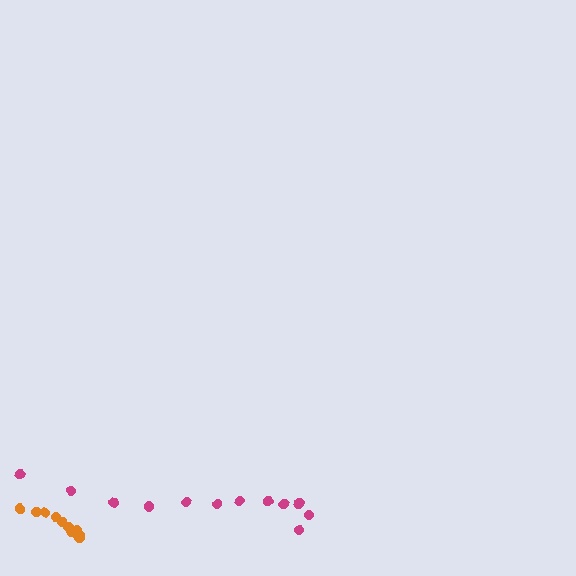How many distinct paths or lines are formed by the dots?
There are 2 distinct paths.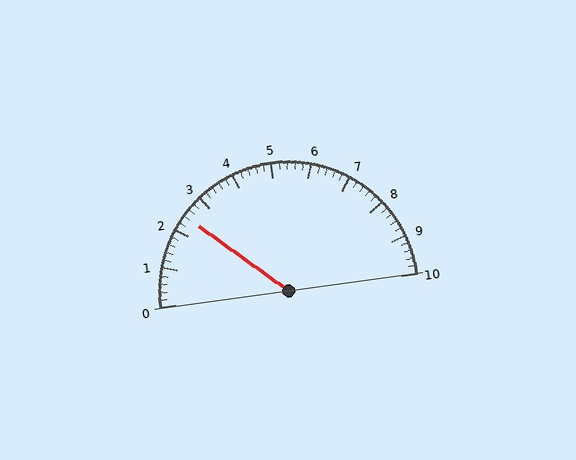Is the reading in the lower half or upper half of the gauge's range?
The reading is in the lower half of the range (0 to 10).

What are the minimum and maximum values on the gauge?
The gauge ranges from 0 to 10.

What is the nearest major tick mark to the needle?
The nearest major tick mark is 2.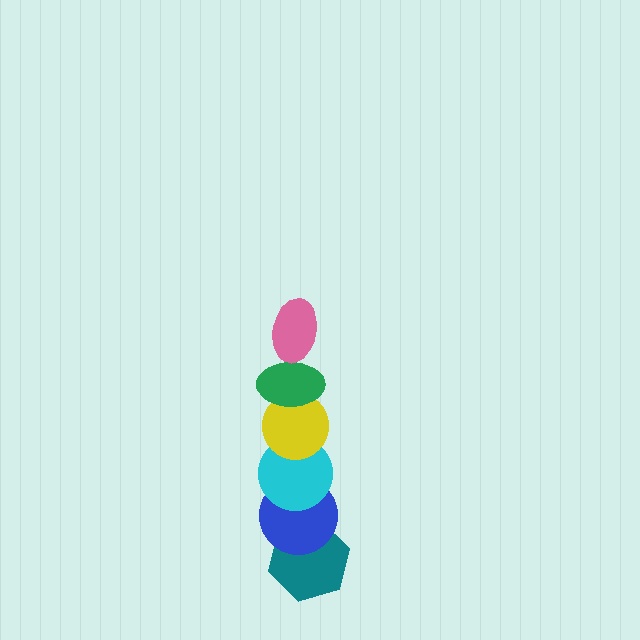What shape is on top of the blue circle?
The cyan circle is on top of the blue circle.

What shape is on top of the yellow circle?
The green ellipse is on top of the yellow circle.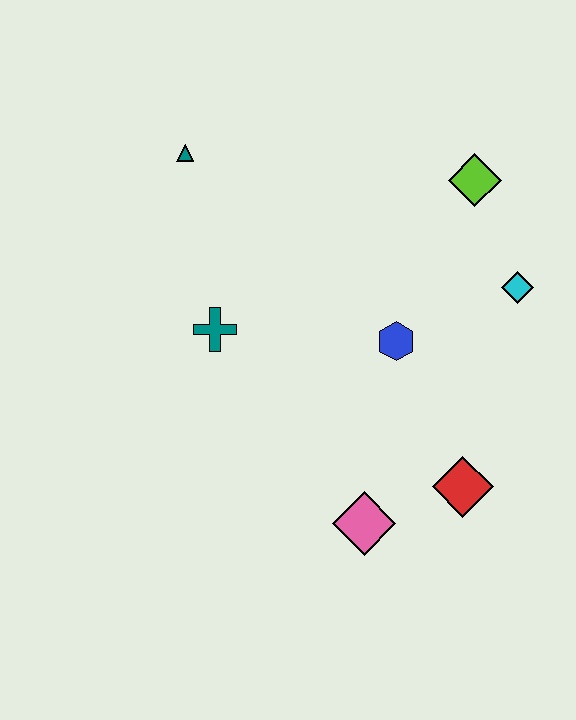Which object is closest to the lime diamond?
The cyan diamond is closest to the lime diamond.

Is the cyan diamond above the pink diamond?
Yes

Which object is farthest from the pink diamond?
The teal triangle is farthest from the pink diamond.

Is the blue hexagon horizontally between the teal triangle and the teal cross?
No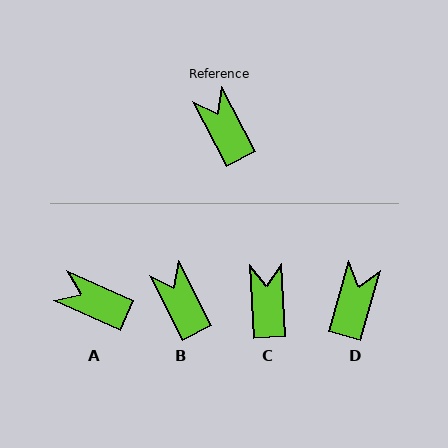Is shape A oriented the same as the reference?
No, it is off by about 39 degrees.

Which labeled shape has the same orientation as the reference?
B.